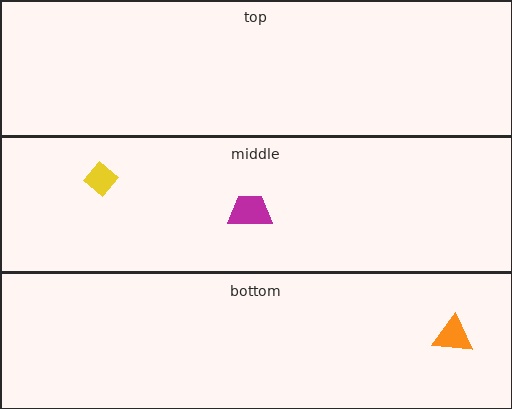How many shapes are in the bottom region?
1.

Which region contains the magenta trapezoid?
The middle region.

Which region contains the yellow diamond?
The middle region.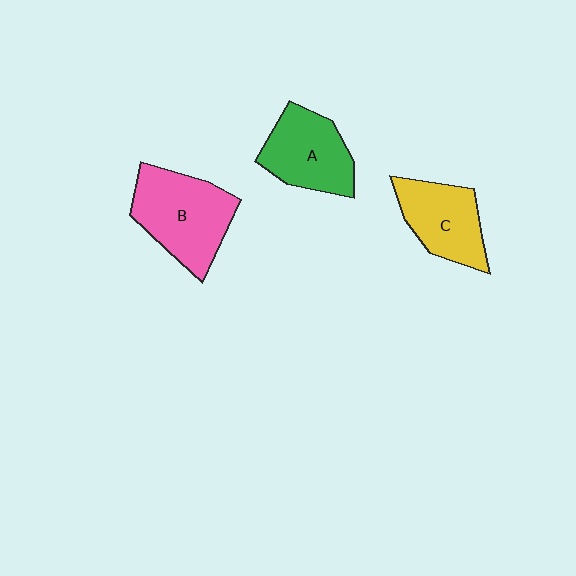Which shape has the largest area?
Shape B (pink).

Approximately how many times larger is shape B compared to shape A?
Approximately 1.2 times.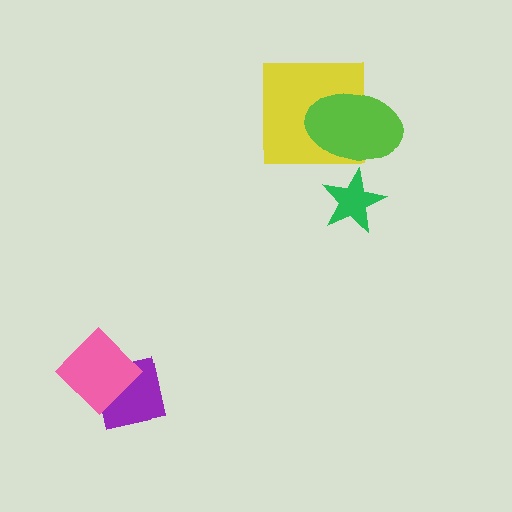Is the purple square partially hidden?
Yes, it is partially covered by another shape.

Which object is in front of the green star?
The lime ellipse is in front of the green star.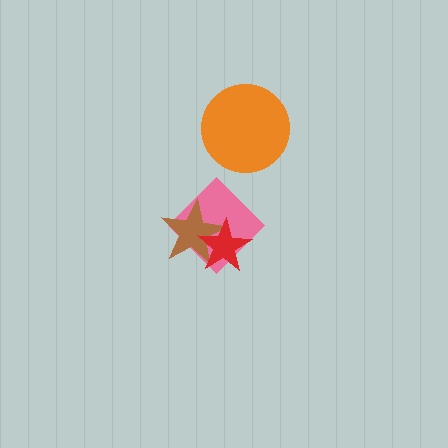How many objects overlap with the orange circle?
0 objects overlap with the orange circle.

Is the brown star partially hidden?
Yes, it is partially covered by another shape.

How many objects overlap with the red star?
2 objects overlap with the red star.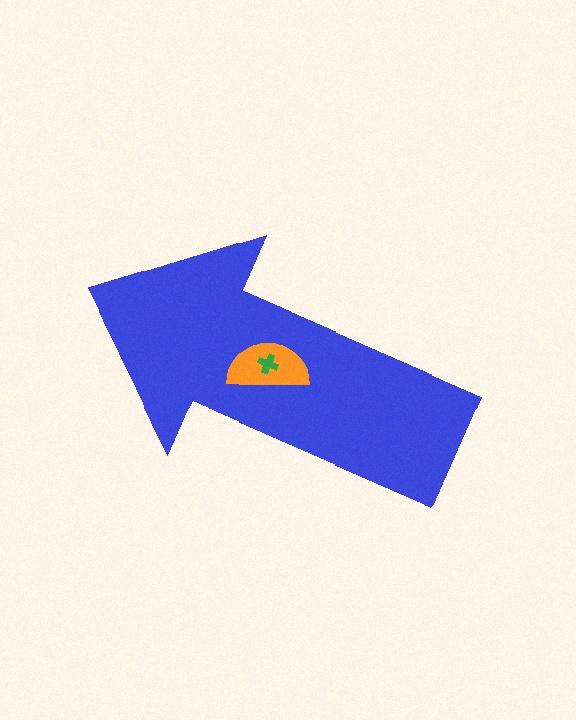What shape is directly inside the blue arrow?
The orange semicircle.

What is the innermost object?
The green cross.